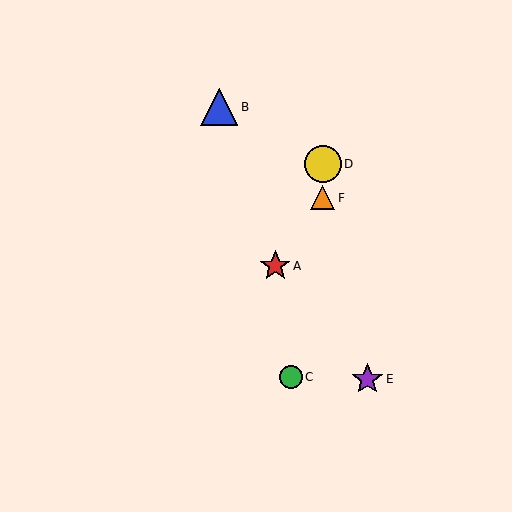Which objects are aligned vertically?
Objects D, F are aligned vertically.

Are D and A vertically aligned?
No, D is at x≈323 and A is at x≈275.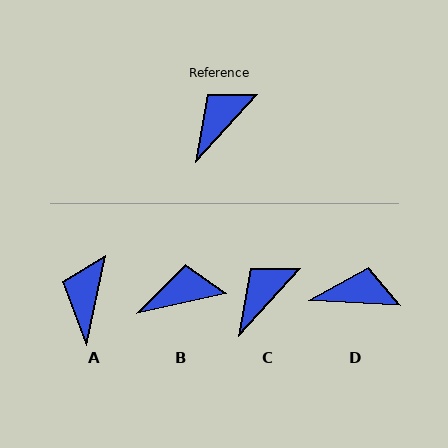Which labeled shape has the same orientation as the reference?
C.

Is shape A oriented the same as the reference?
No, it is off by about 31 degrees.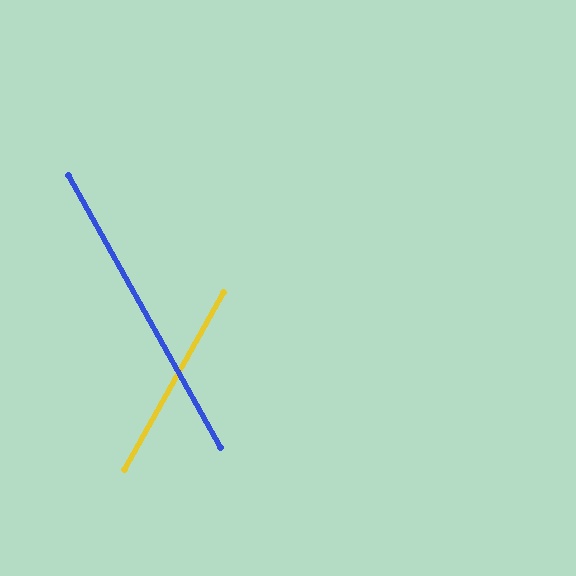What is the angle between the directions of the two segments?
Approximately 58 degrees.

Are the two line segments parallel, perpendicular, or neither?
Neither parallel nor perpendicular — they differ by about 58°.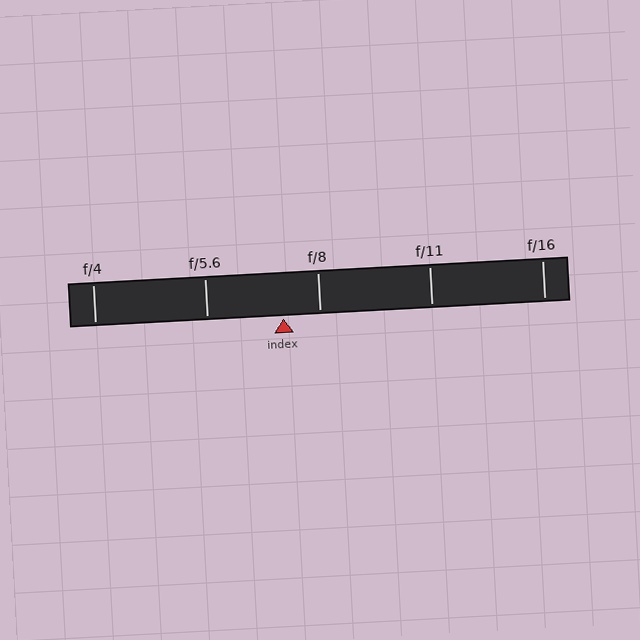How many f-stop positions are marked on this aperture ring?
There are 5 f-stop positions marked.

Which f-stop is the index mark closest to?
The index mark is closest to f/8.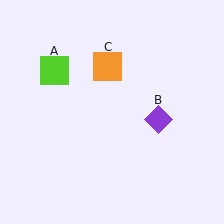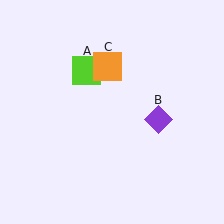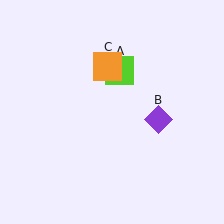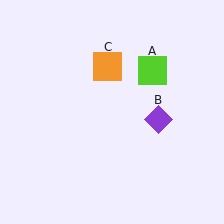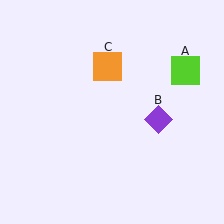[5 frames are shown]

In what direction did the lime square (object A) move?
The lime square (object A) moved right.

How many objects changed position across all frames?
1 object changed position: lime square (object A).